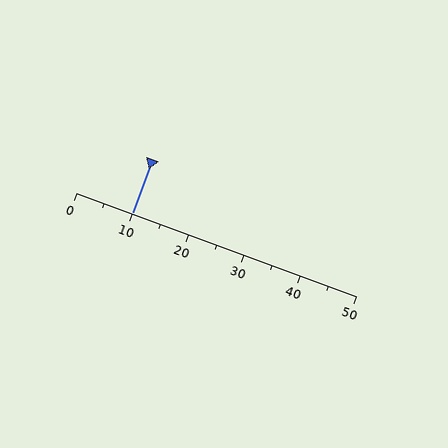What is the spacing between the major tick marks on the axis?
The major ticks are spaced 10 apart.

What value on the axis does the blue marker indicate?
The marker indicates approximately 10.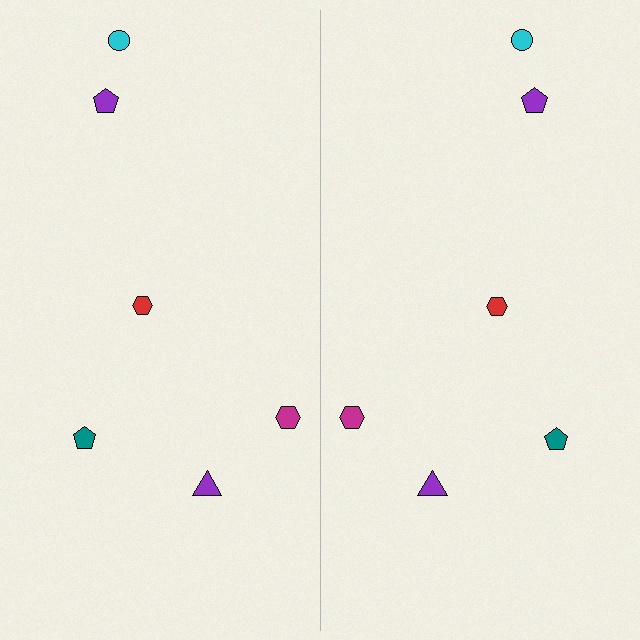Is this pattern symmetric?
Yes, this pattern has bilateral (reflection) symmetry.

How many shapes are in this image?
There are 12 shapes in this image.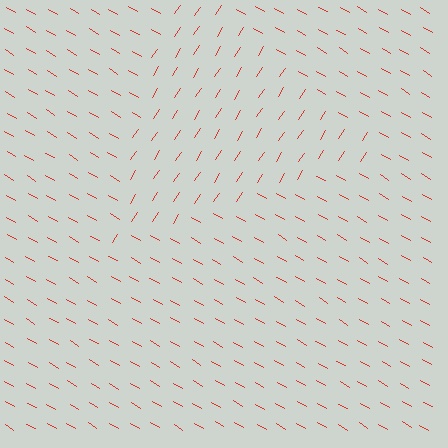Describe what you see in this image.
The image is filled with small red line segments. A triangle region in the image has lines oriented differently from the surrounding lines, creating a visible texture boundary.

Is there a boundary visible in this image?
Yes, there is a texture boundary formed by a change in line orientation.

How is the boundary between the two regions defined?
The boundary is defined purely by a change in line orientation (approximately 88 degrees difference). All lines are the same color and thickness.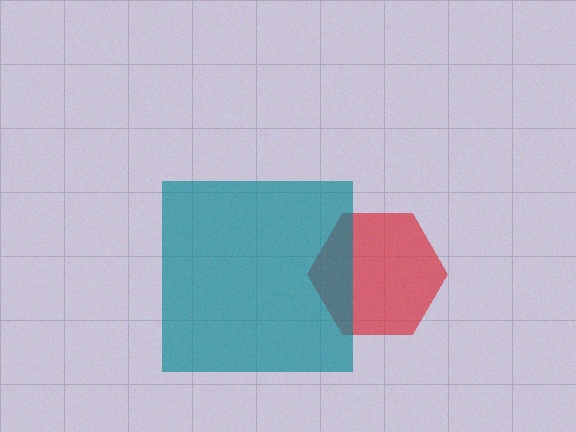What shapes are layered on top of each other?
The layered shapes are: a red hexagon, a teal square.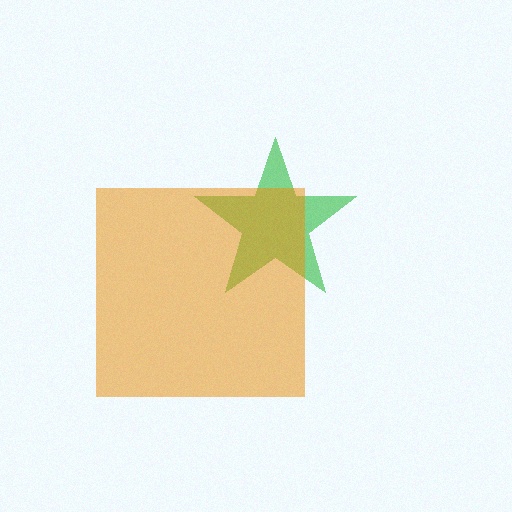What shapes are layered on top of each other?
The layered shapes are: a green star, an orange square.